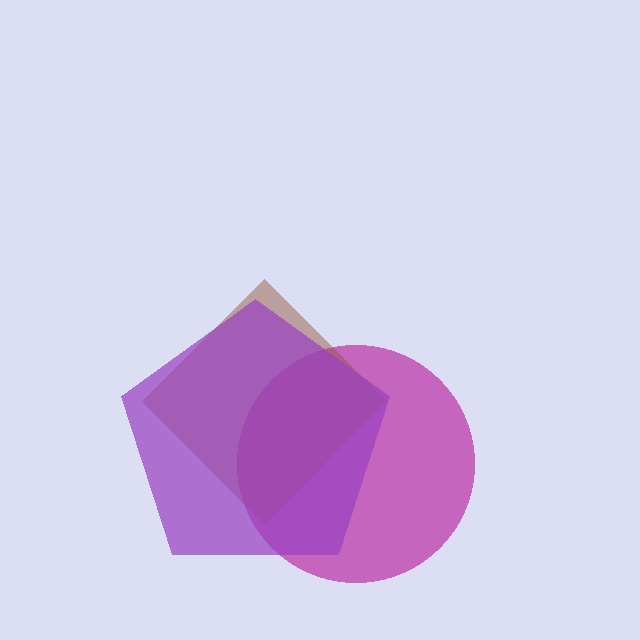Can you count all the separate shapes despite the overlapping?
Yes, there are 3 separate shapes.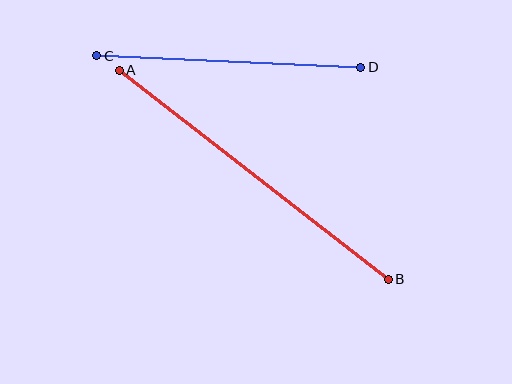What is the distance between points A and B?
The distance is approximately 341 pixels.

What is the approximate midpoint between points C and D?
The midpoint is at approximately (229, 61) pixels.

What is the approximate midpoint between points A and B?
The midpoint is at approximately (254, 175) pixels.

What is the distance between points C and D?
The distance is approximately 264 pixels.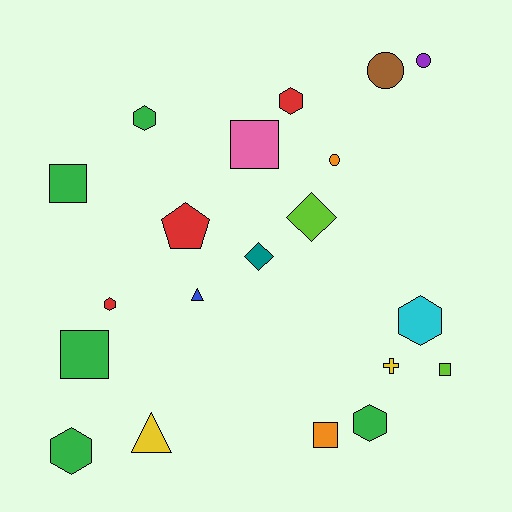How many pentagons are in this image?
There is 1 pentagon.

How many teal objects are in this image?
There is 1 teal object.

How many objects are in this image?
There are 20 objects.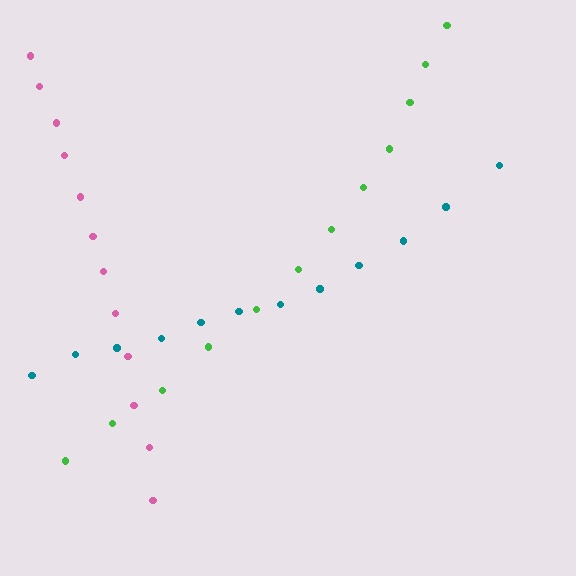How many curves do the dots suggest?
There are 3 distinct paths.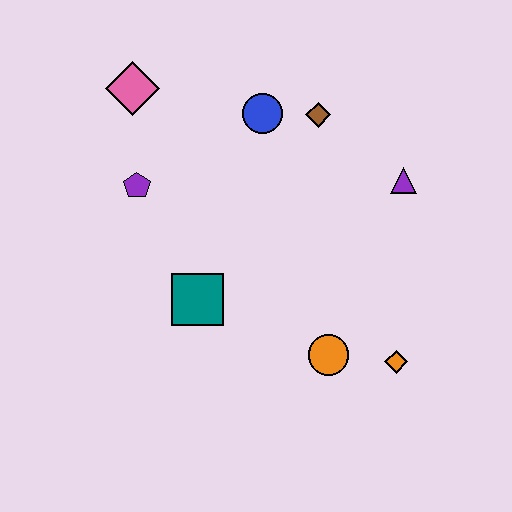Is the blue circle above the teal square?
Yes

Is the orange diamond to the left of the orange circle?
No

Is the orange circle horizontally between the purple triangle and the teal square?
Yes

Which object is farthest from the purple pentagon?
The orange diamond is farthest from the purple pentagon.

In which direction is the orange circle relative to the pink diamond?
The orange circle is below the pink diamond.